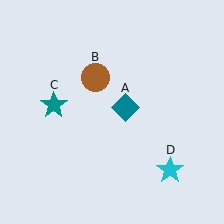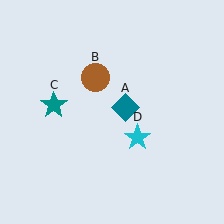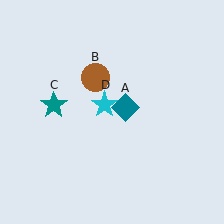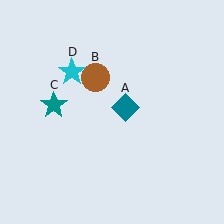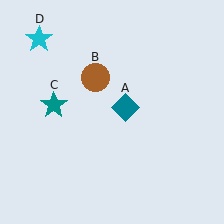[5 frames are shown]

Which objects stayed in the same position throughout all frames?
Teal diamond (object A) and brown circle (object B) and teal star (object C) remained stationary.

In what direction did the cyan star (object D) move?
The cyan star (object D) moved up and to the left.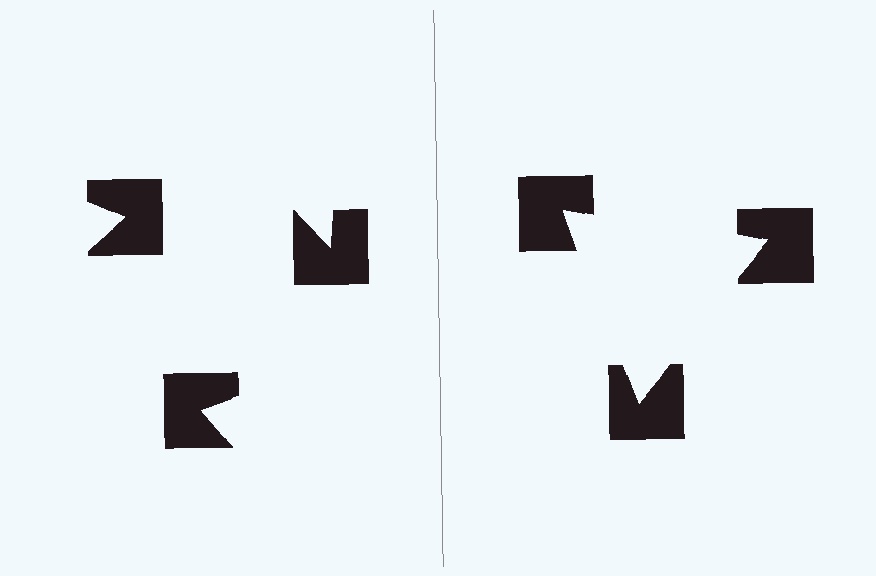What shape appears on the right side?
An illusory triangle.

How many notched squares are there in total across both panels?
6 — 3 on each side.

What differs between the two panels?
The notched squares are positioned identically on both sides; only the wedge orientations differ. On the right they align to a triangle; on the left they are misaligned.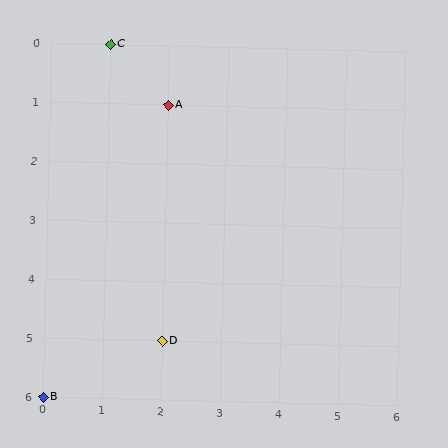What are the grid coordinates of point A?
Point A is at grid coordinates (2, 1).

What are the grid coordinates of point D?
Point D is at grid coordinates (2, 5).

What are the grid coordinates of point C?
Point C is at grid coordinates (1, 0).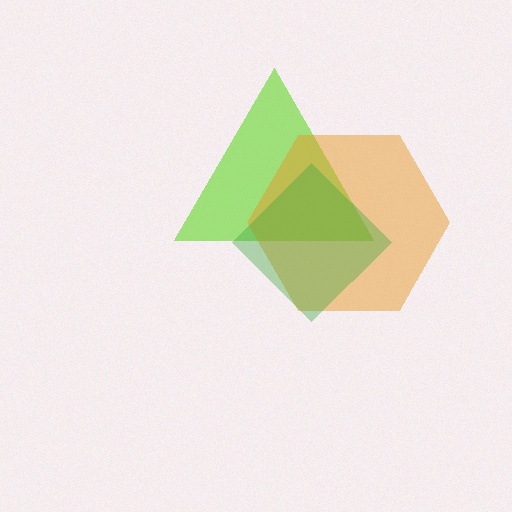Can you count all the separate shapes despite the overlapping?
Yes, there are 3 separate shapes.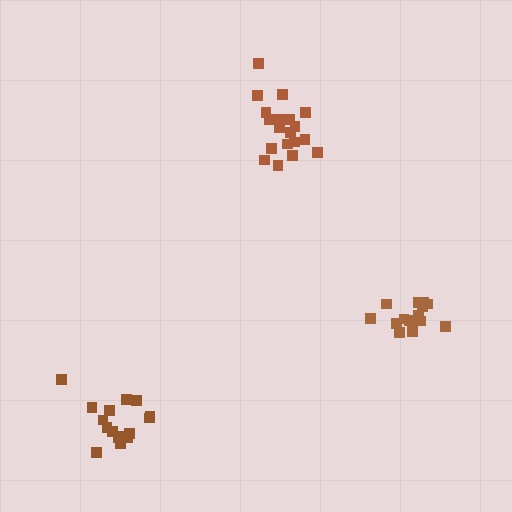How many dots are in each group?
Group 1: 20 dots, Group 2: 16 dots, Group 3: 14 dots (50 total).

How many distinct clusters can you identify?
There are 3 distinct clusters.